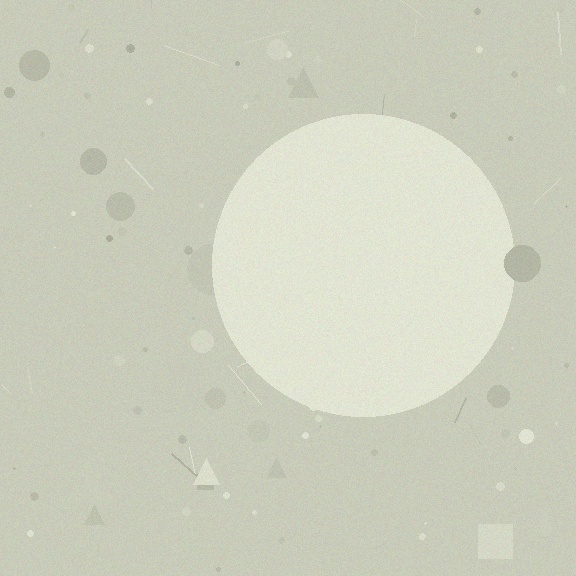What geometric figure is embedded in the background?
A circle is embedded in the background.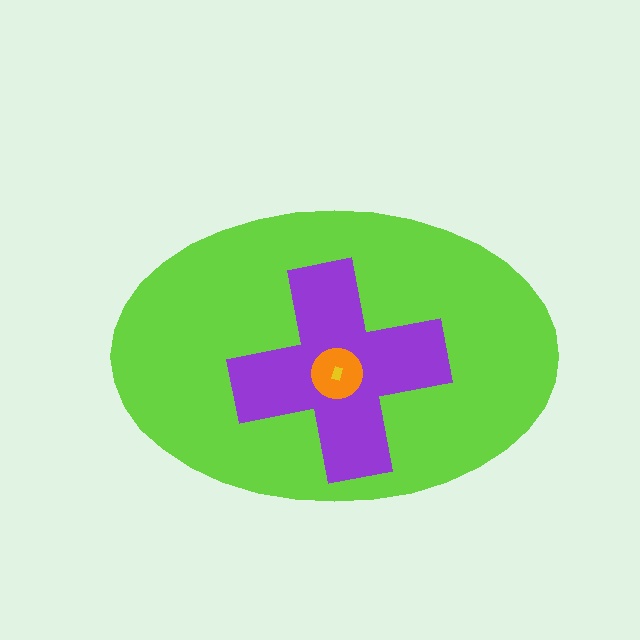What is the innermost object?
The yellow rectangle.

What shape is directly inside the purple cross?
The orange circle.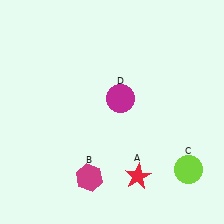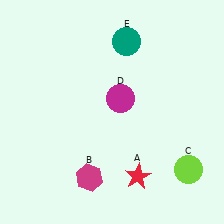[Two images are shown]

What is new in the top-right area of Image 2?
A teal circle (E) was added in the top-right area of Image 2.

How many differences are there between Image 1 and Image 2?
There is 1 difference between the two images.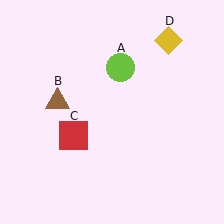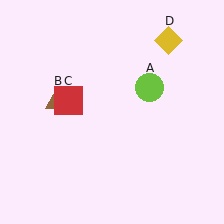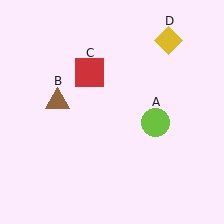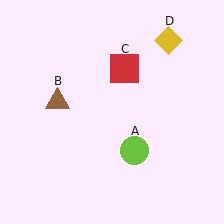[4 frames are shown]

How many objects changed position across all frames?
2 objects changed position: lime circle (object A), red square (object C).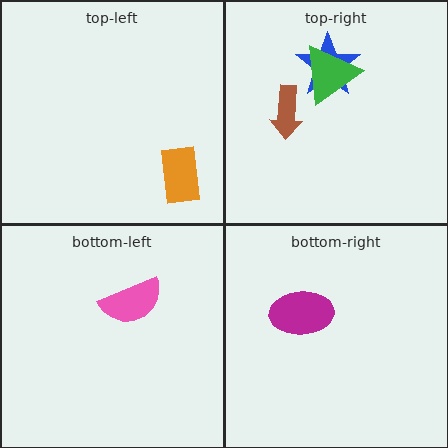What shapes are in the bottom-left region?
The pink semicircle.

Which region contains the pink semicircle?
The bottom-left region.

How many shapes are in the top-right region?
3.